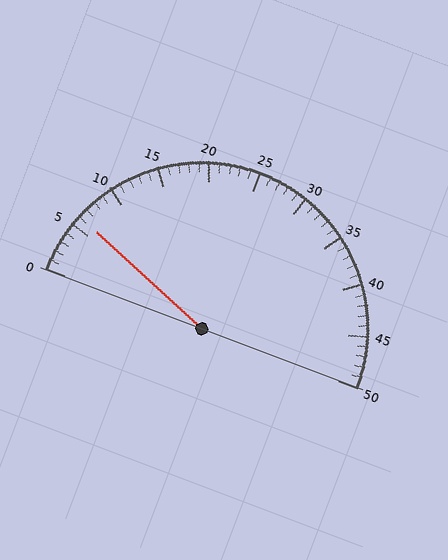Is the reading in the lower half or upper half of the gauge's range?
The reading is in the lower half of the range (0 to 50).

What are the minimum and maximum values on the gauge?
The gauge ranges from 0 to 50.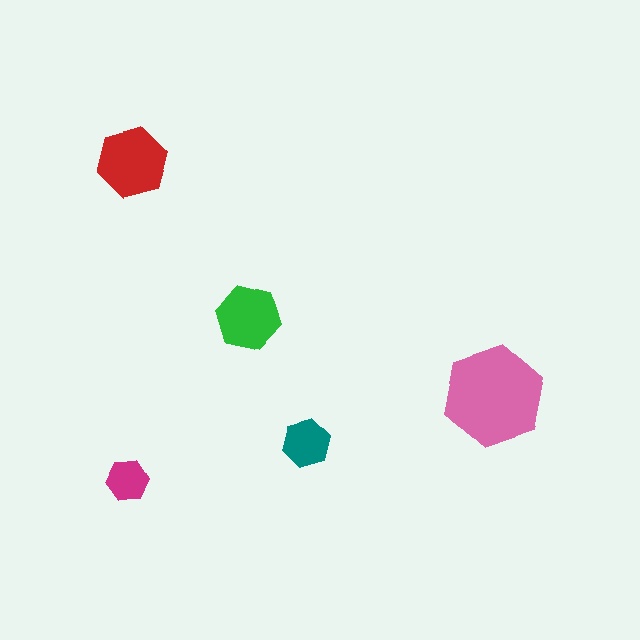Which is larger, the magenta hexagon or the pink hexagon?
The pink one.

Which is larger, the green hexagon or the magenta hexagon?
The green one.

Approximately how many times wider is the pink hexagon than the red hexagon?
About 1.5 times wider.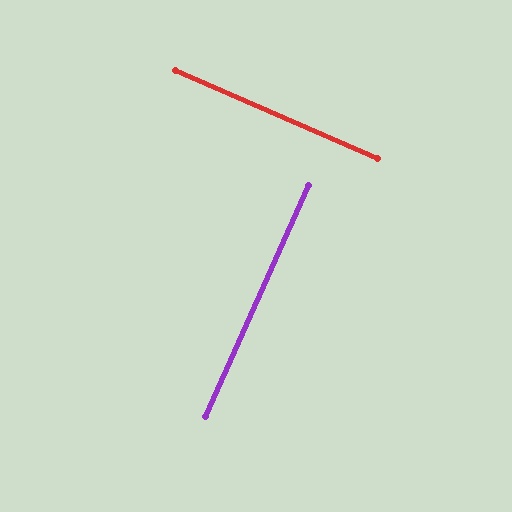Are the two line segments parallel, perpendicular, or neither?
Perpendicular — they meet at approximately 90°.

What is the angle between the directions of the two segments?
Approximately 90 degrees.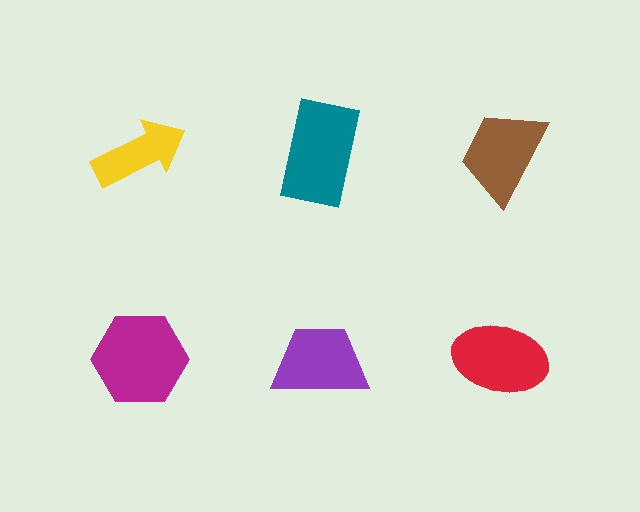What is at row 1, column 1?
A yellow arrow.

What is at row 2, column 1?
A magenta hexagon.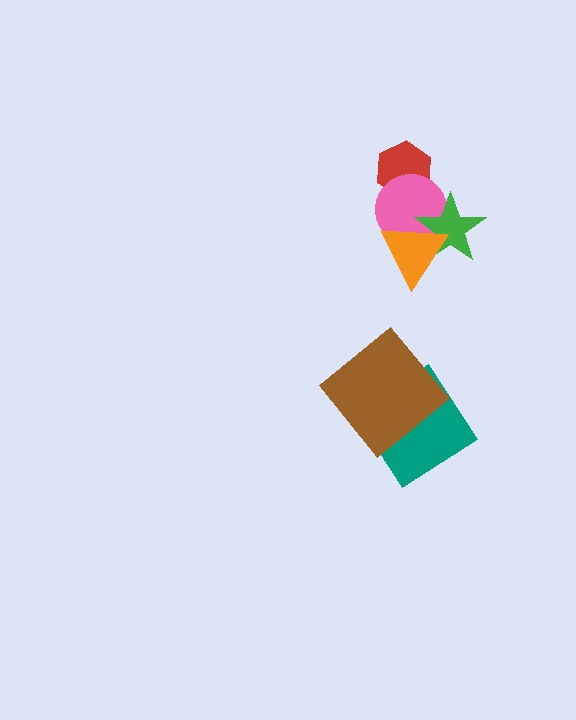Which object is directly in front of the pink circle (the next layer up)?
The green star is directly in front of the pink circle.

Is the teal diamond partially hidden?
Yes, it is partially covered by another shape.